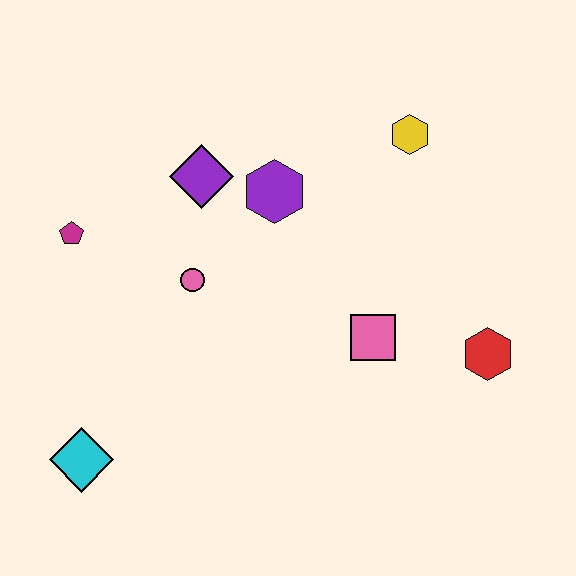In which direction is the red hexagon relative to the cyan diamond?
The red hexagon is to the right of the cyan diamond.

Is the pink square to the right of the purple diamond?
Yes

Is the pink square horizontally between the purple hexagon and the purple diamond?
No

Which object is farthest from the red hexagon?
The magenta pentagon is farthest from the red hexagon.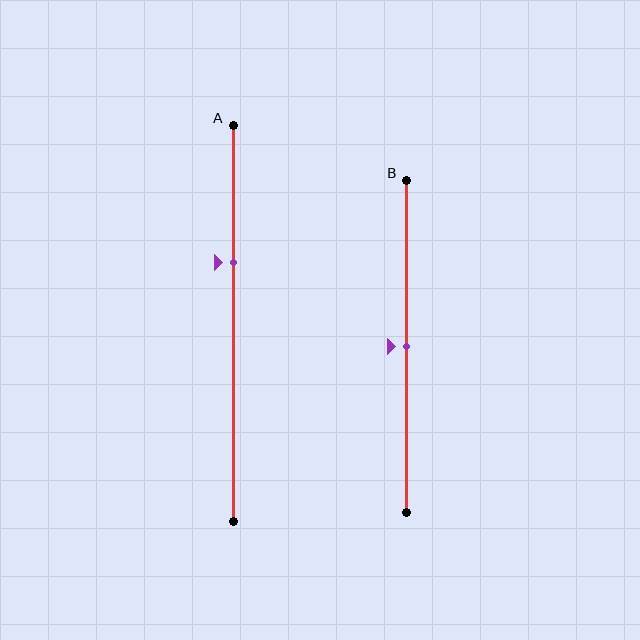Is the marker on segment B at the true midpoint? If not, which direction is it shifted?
Yes, the marker on segment B is at the true midpoint.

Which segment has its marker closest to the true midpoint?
Segment B has its marker closest to the true midpoint.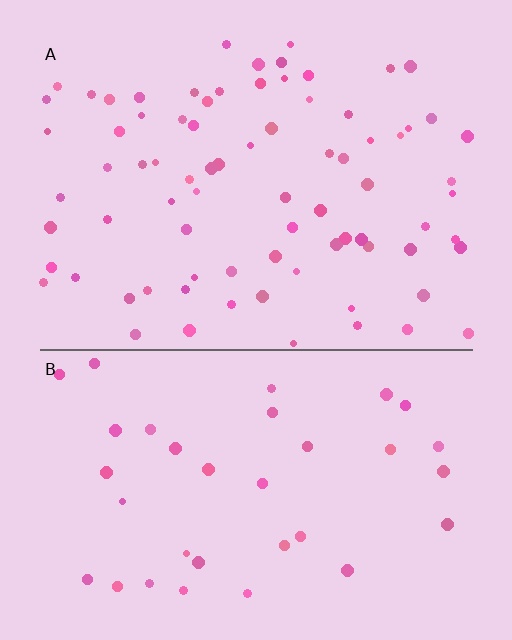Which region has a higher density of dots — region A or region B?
A (the top).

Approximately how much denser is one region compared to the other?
Approximately 2.3× — region A over region B.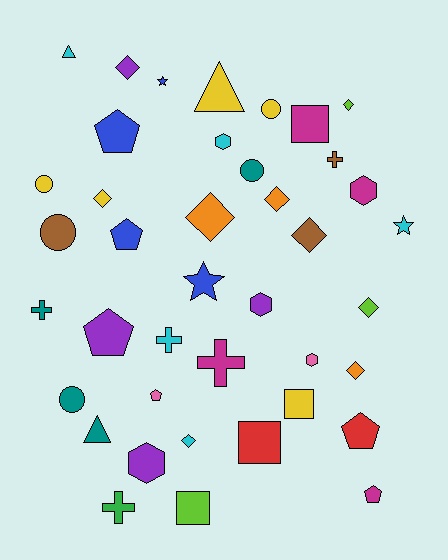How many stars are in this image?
There are 3 stars.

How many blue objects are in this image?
There are 4 blue objects.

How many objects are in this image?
There are 40 objects.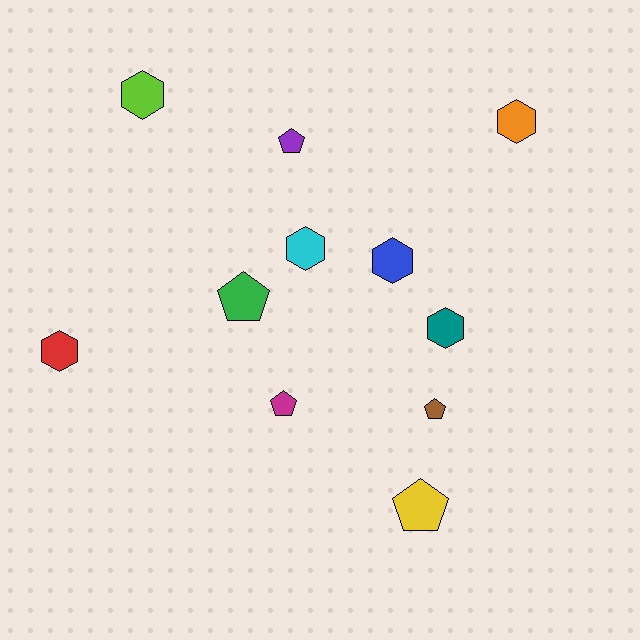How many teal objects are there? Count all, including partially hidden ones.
There is 1 teal object.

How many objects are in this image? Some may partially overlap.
There are 11 objects.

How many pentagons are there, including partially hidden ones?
There are 5 pentagons.